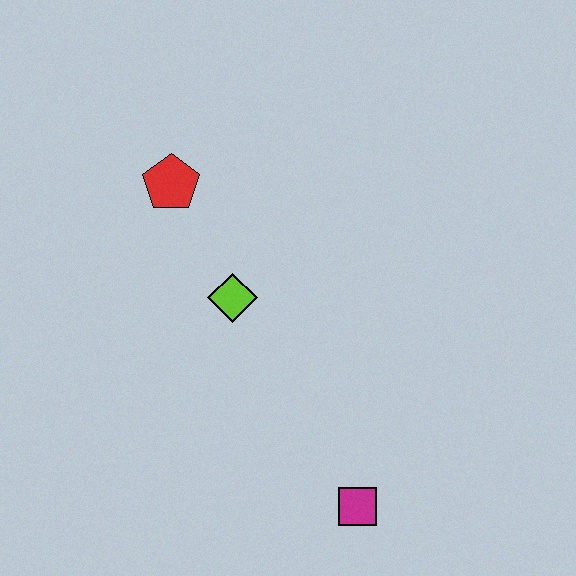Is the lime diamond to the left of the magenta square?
Yes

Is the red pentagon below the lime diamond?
No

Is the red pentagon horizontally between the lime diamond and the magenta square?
No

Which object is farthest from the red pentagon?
The magenta square is farthest from the red pentagon.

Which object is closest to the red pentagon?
The lime diamond is closest to the red pentagon.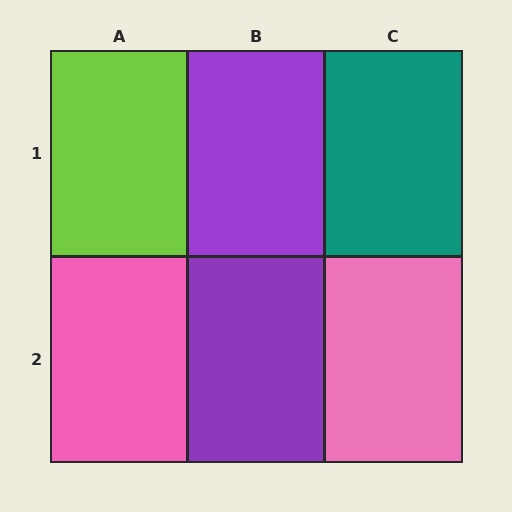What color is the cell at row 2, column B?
Purple.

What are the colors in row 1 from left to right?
Lime, purple, teal.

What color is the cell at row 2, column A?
Pink.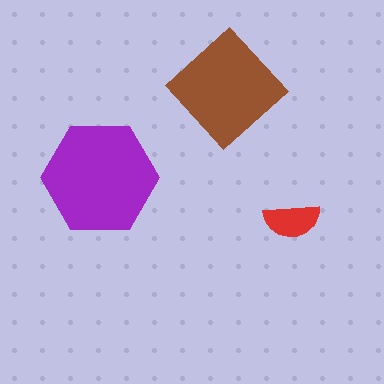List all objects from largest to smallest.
The purple hexagon, the brown diamond, the red semicircle.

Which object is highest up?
The brown diamond is topmost.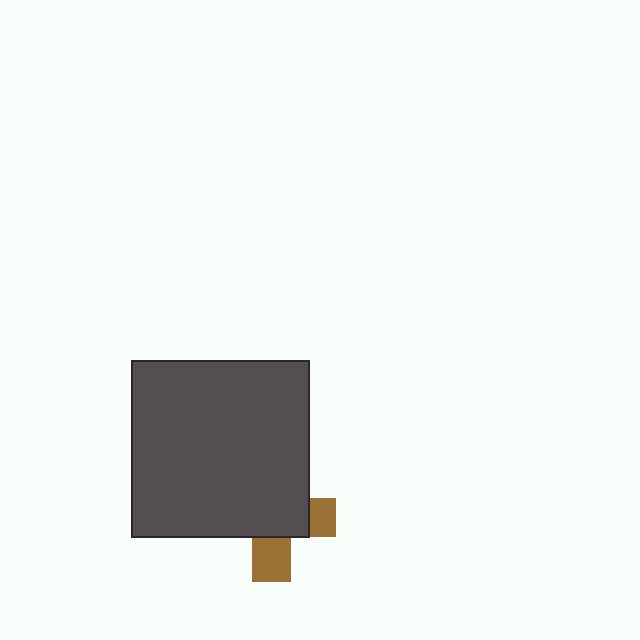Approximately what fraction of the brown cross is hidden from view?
Roughly 68% of the brown cross is hidden behind the dark gray square.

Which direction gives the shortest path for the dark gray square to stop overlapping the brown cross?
Moving up gives the shortest separation.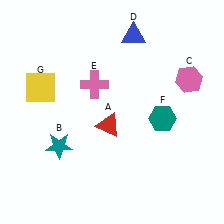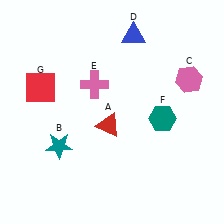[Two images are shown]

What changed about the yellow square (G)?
In Image 1, G is yellow. In Image 2, it changed to red.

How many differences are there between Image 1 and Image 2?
There is 1 difference between the two images.